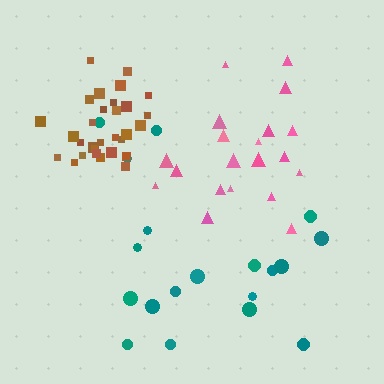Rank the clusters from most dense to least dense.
brown, pink, teal.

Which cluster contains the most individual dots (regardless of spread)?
Brown (30).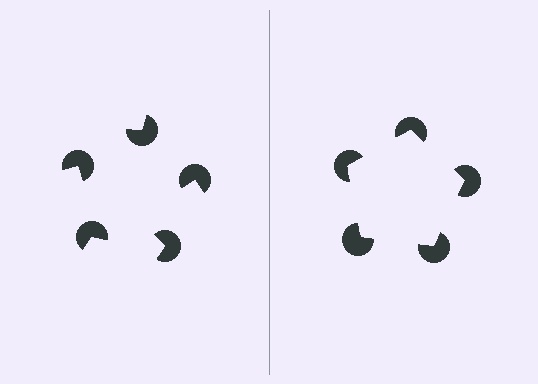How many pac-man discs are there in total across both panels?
10 — 5 on each side.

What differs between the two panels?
The pac-man discs are positioned identically on both sides; only the wedge orientations differ. On the right they align to a pentagon; on the left they are misaligned.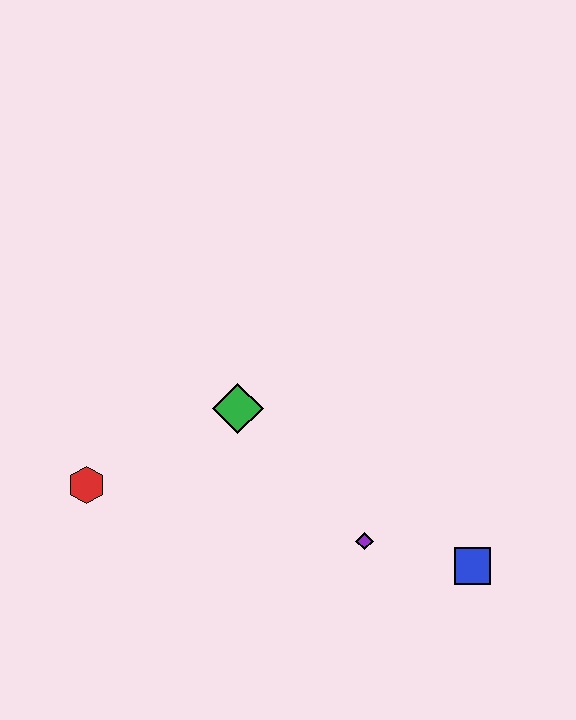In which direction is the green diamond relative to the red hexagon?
The green diamond is to the right of the red hexagon.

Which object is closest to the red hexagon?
The green diamond is closest to the red hexagon.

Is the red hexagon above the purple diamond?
Yes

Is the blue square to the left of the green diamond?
No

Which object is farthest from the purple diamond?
The red hexagon is farthest from the purple diamond.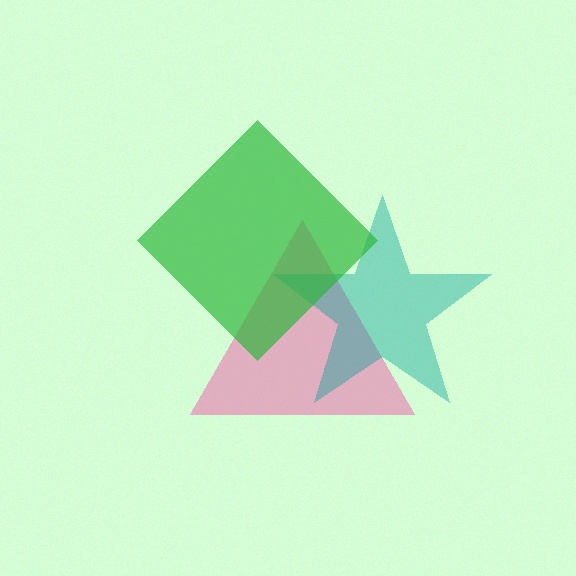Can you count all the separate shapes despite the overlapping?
Yes, there are 3 separate shapes.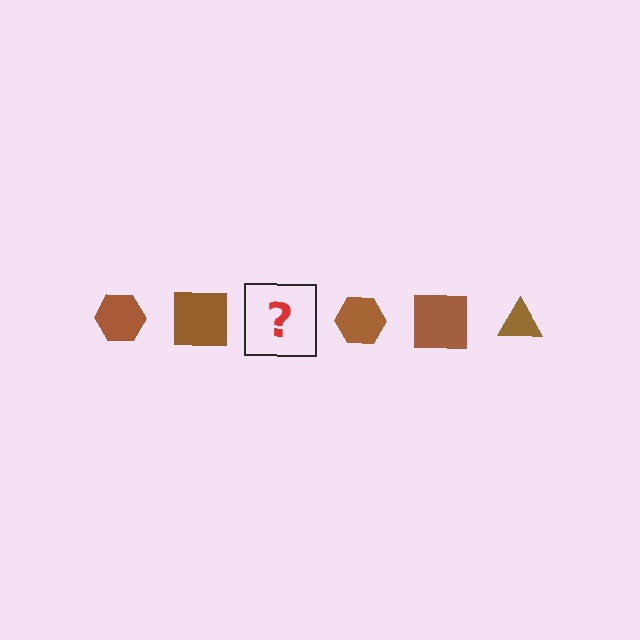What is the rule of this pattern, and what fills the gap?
The rule is that the pattern cycles through hexagon, square, triangle shapes in brown. The gap should be filled with a brown triangle.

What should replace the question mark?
The question mark should be replaced with a brown triangle.